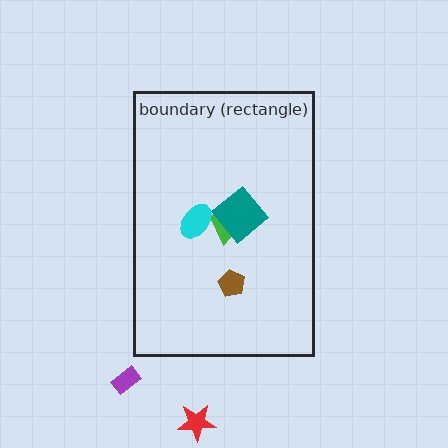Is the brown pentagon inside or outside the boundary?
Inside.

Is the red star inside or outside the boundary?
Outside.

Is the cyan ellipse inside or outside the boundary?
Inside.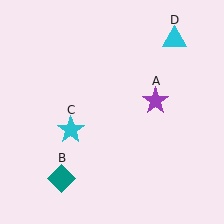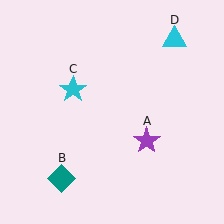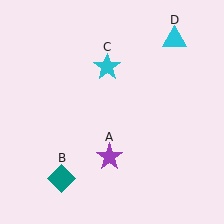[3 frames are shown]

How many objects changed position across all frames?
2 objects changed position: purple star (object A), cyan star (object C).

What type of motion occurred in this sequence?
The purple star (object A), cyan star (object C) rotated clockwise around the center of the scene.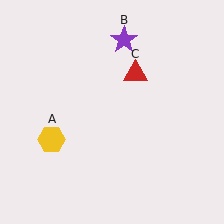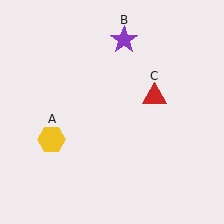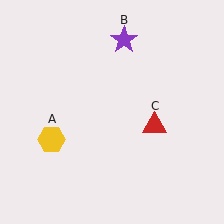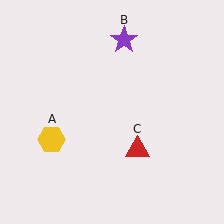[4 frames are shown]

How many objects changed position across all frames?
1 object changed position: red triangle (object C).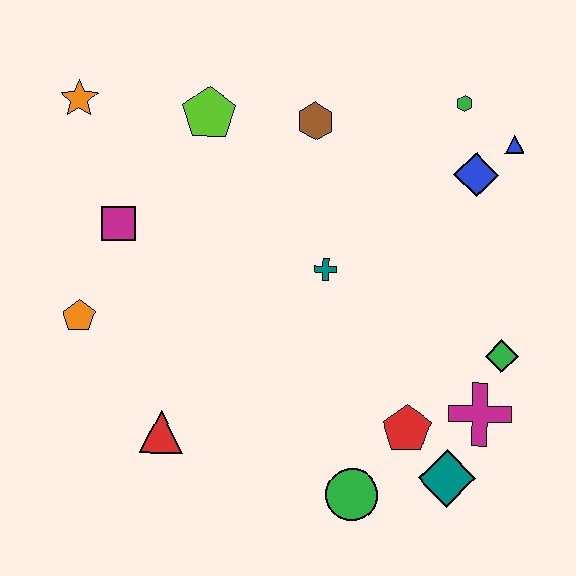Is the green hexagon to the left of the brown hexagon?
No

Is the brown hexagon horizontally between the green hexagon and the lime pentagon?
Yes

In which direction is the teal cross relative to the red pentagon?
The teal cross is above the red pentagon.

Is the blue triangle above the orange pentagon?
Yes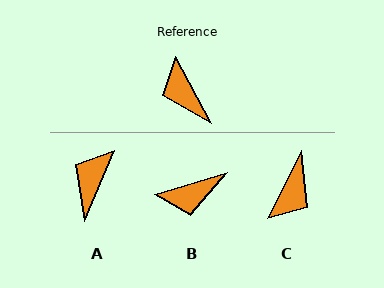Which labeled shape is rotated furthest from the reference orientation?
C, about 125 degrees away.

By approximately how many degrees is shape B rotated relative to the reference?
Approximately 79 degrees counter-clockwise.